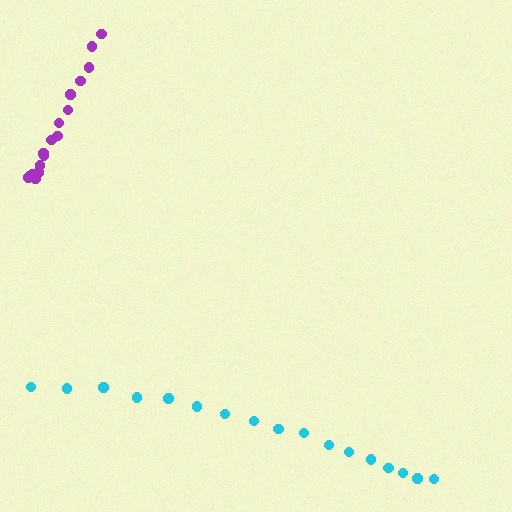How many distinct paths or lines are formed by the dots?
There are 2 distinct paths.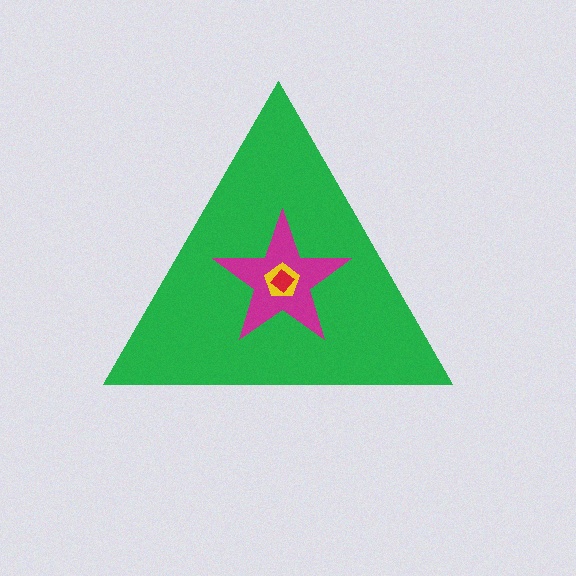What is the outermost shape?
The green triangle.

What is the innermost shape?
The red diamond.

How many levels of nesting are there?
4.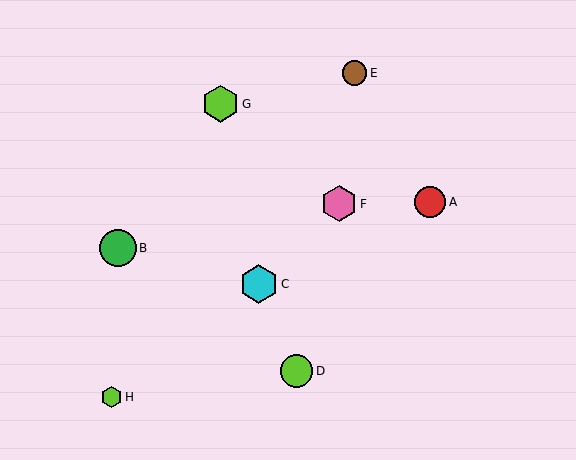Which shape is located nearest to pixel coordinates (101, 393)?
The lime hexagon (labeled H) at (111, 397) is nearest to that location.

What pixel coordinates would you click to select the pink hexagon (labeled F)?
Click at (339, 204) to select the pink hexagon F.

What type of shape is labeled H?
Shape H is a lime hexagon.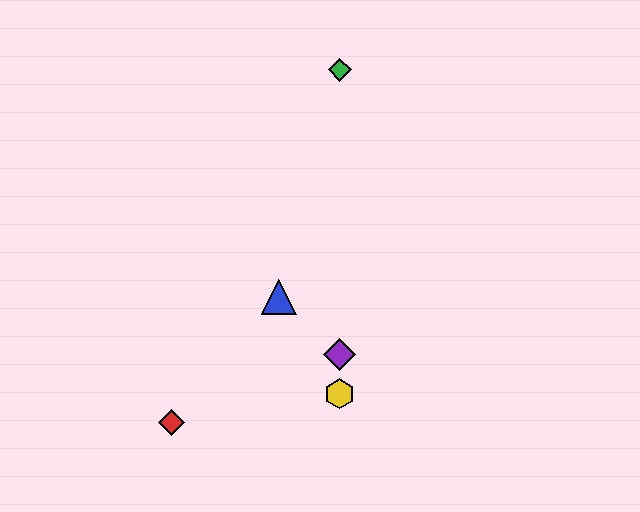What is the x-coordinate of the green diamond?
The green diamond is at x≈340.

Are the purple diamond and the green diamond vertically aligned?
Yes, both are at x≈340.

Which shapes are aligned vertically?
The green diamond, the yellow hexagon, the purple diamond are aligned vertically.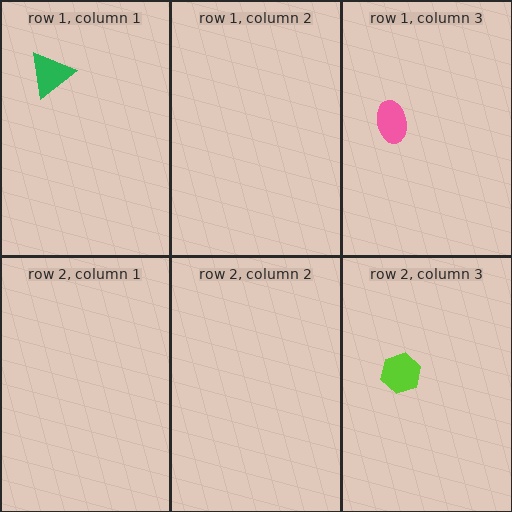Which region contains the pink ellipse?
The row 1, column 3 region.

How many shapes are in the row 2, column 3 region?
1.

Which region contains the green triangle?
The row 1, column 1 region.